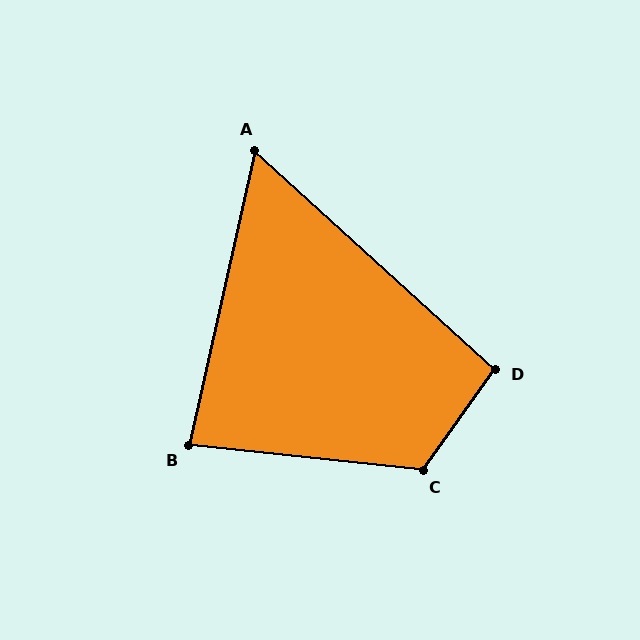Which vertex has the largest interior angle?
C, at approximately 120 degrees.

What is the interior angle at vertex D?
Approximately 97 degrees (obtuse).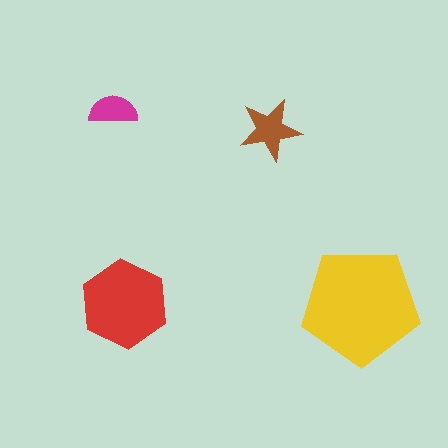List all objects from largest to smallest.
The yellow pentagon, the red hexagon, the brown star, the magenta semicircle.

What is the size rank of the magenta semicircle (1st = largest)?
4th.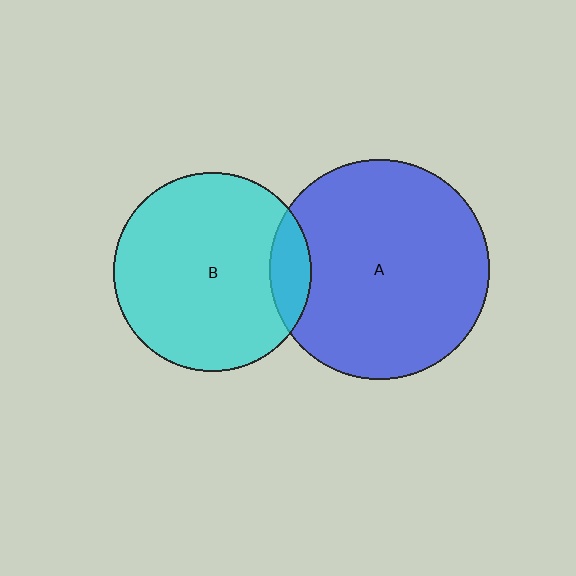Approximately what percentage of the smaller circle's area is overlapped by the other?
Approximately 10%.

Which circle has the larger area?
Circle A (blue).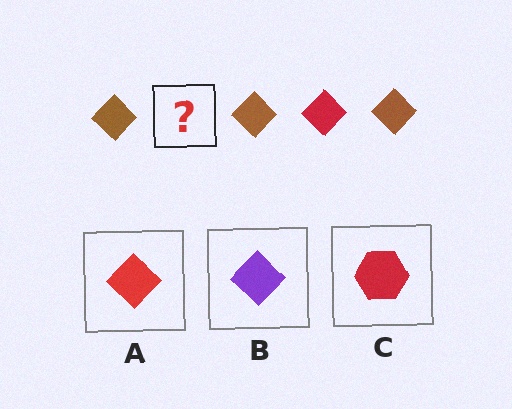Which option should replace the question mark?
Option A.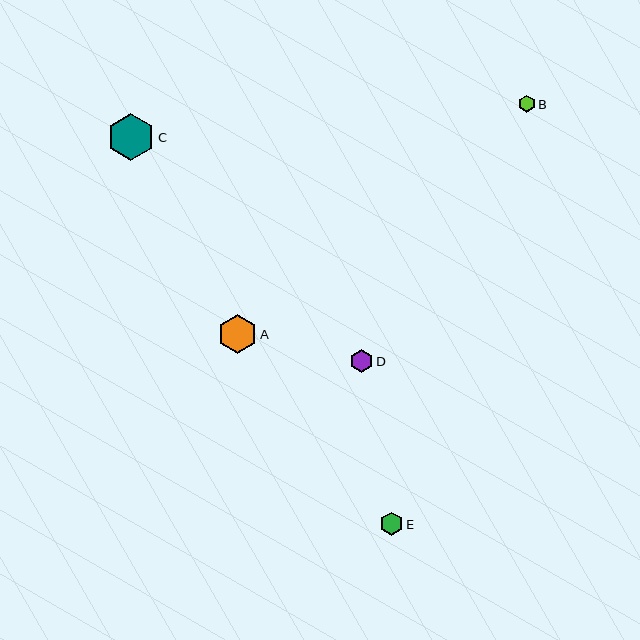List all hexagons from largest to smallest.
From largest to smallest: C, A, E, D, B.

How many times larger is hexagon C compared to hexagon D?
Hexagon C is approximately 2.1 times the size of hexagon D.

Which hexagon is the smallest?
Hexagon B is the smallest with a size of approximately 17 pixels.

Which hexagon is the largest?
Hexagon C is the largest with a size of approximately 48 pixels.